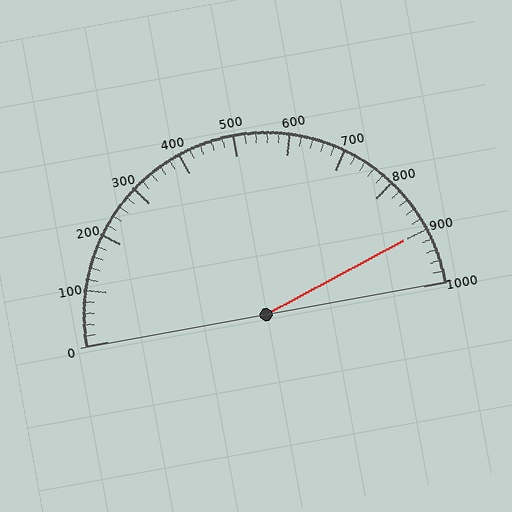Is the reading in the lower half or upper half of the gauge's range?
The reading is in the upper half of the range (0 to 1000).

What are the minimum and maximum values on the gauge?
The gauge ranges from 0 to 1000.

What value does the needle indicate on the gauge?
The needle indicates approximately 900.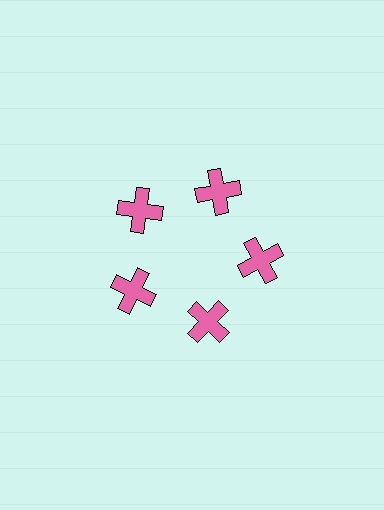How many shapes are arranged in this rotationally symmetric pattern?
There are 5 shapes, arranged in 5 groups of 1.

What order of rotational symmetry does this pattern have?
This pattern has 5-fold rotational symmetry.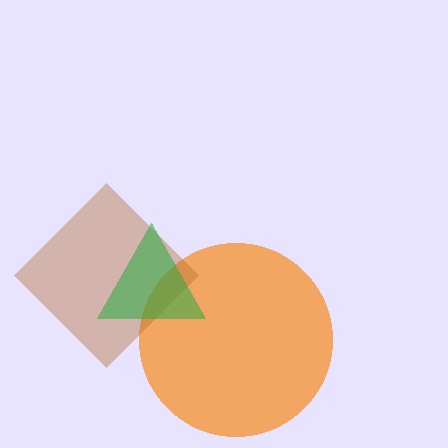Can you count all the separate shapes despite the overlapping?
Yes, there are 3 separate shapes.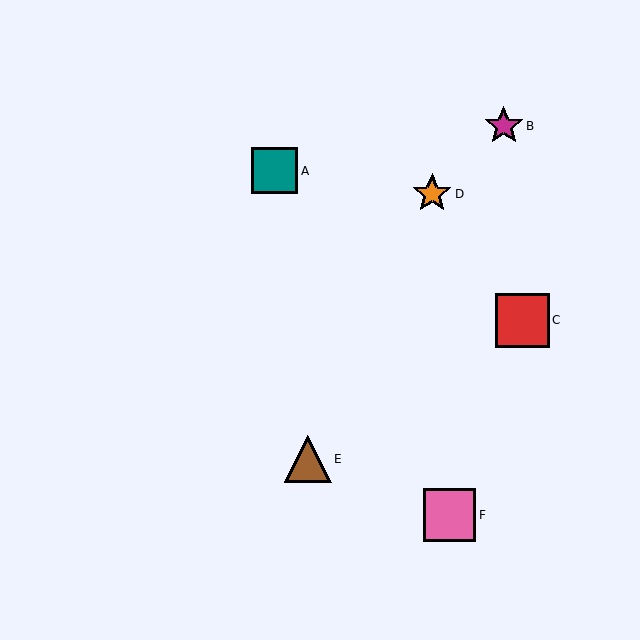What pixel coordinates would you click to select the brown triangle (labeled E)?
Click at (308, 459) to select the brown triangle E.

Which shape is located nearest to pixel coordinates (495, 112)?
The magenta star (labeled B) at (504, 126) is nearest to that location.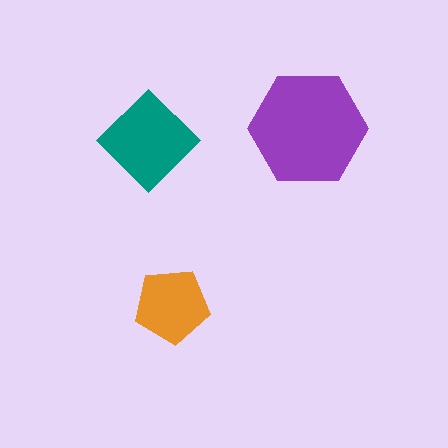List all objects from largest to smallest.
The purple hexagon, the teal diamond, the orange pentagon.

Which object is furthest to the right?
The purple hexagon is rightmost.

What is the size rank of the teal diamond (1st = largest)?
2nd.